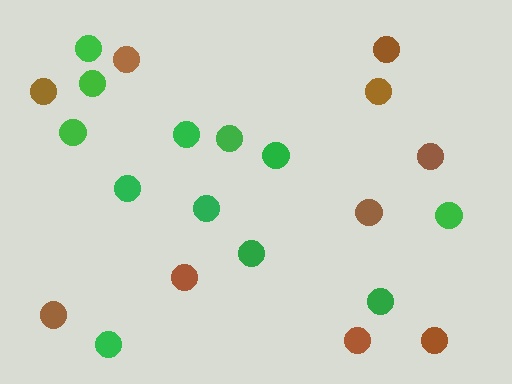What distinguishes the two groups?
There are 2 groups: one group of green circles (12) and one group of brown circles (10).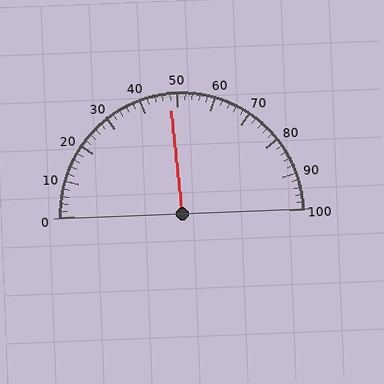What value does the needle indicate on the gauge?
The needle indicates approximately 48.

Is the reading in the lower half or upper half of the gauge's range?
The reading is in the lower half of the range (0 to 100).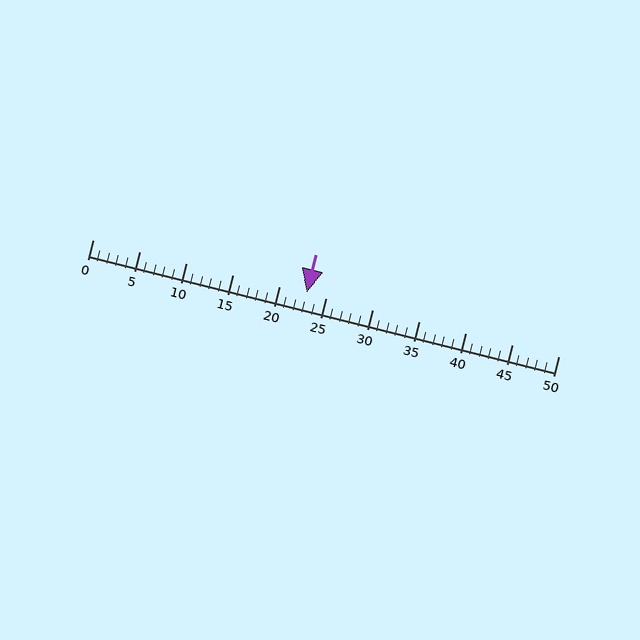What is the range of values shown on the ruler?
The ruler shows values from 0 to 50.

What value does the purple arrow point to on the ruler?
The purple arrow points to approximately 23.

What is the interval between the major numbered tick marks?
The major tick marks are spaced 5 units apart.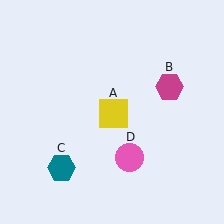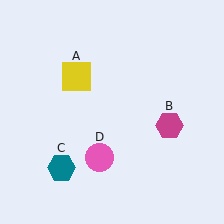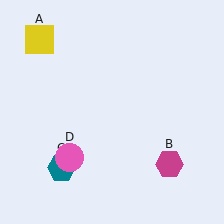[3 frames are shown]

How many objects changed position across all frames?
3 objects changed position: yellow square (object A), magenta hexagon (object B), pink circle (object D).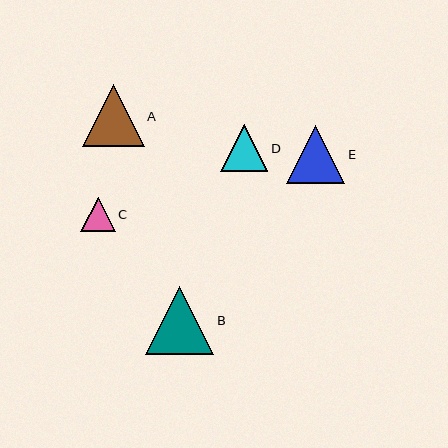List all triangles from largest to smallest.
From largest to smallest: B, A, E, D, C.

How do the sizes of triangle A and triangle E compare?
Triangle A and triangle E are approximately the same size.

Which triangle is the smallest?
Triangle C is the smallest with a size of approximately 34 pixels.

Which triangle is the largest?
Triangle B is the largest with a size of approximately 68 pixels.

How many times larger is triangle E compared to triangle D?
Triangle E is approximately 1.2 times the size of triangle D.